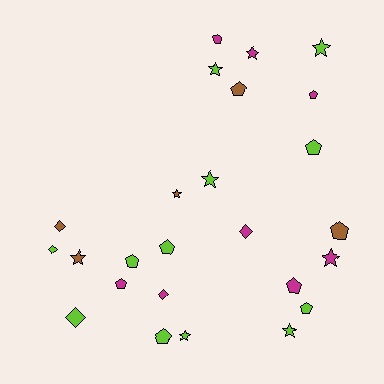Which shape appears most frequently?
Pentagon, with 11 objects.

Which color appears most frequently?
Lime, with 12 objects.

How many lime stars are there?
There are 5 lime stars.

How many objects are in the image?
There are 25 objects.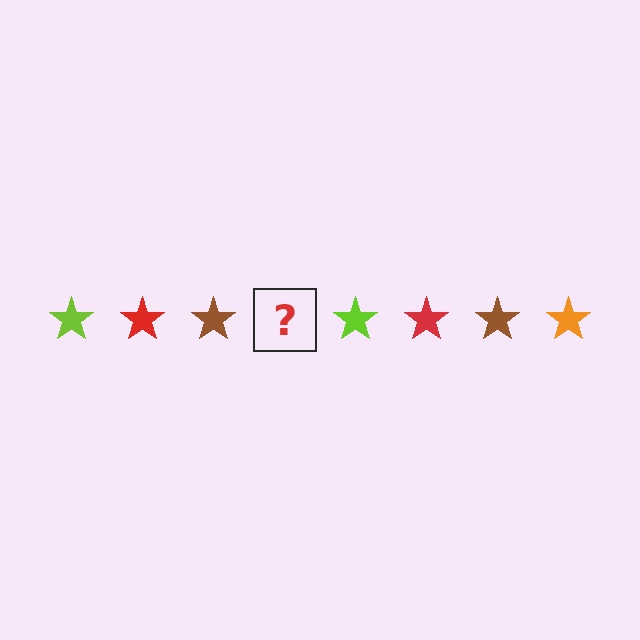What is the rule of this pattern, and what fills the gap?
The rule is that the pattern cycles through lime, red, brown, orange stars. The gap should be filled with an orange star.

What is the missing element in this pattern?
The missing element is an orange star.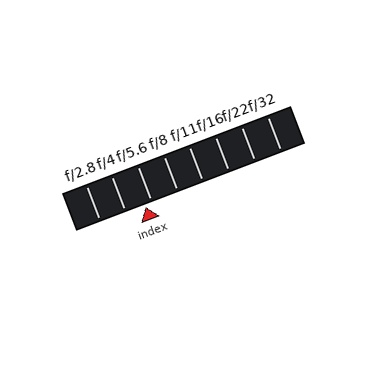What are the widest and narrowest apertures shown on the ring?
The widest aperture shown is f/2.8 and the narrowest is f/32.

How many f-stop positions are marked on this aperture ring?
There are 8 f-stop positions marked.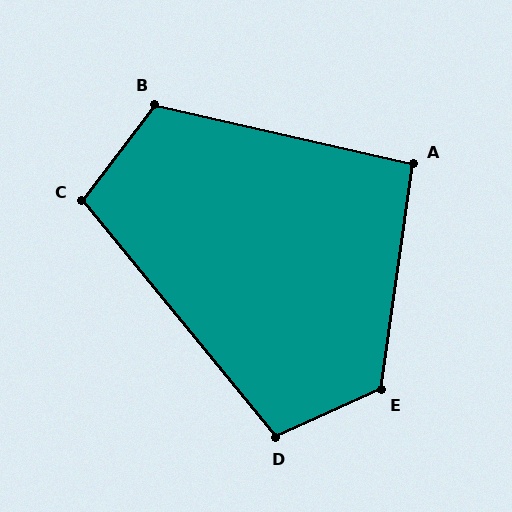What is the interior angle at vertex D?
Approximately 105 degrees (obtuse).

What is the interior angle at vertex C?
Approximately 104 degrees (obtuse).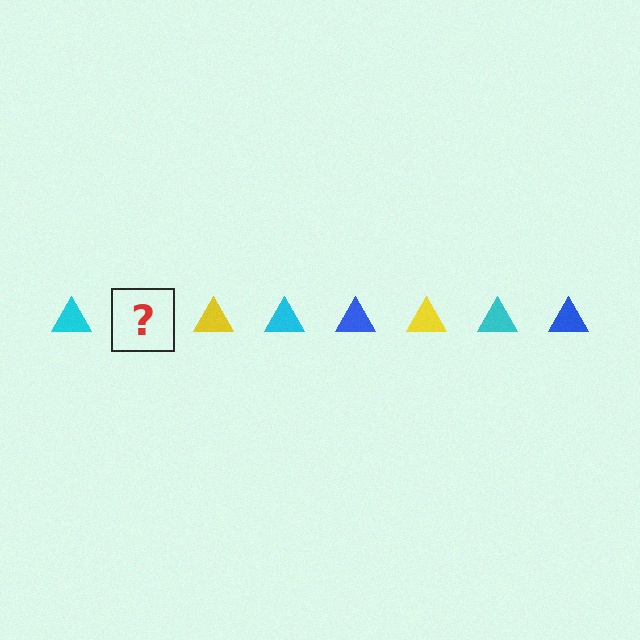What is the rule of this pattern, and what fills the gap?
The rule is that the pattern cycles through cyan, blue, yellow triangles. The gap should be filled with a blue triangle.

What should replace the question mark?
The question mark should be replaced with a blue triangle.